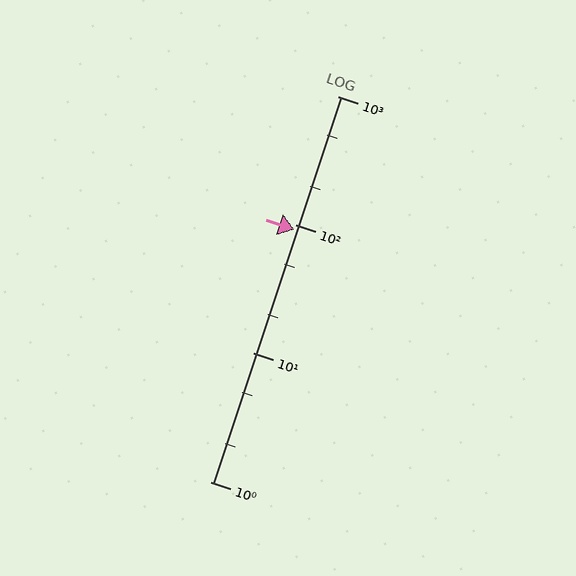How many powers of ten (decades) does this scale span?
The scale spans 3 decades, from 1 to 1000.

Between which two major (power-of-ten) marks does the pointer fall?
The pointer is between 10 and 100.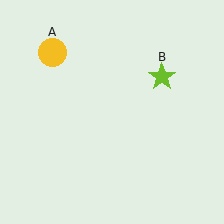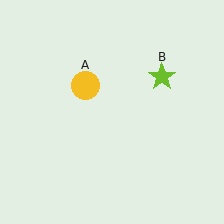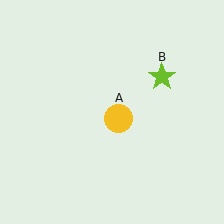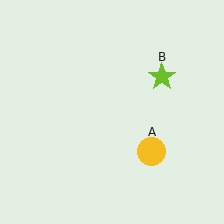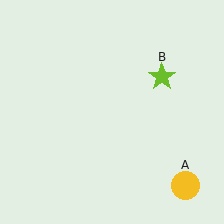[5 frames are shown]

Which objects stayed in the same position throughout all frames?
Lime star (object B) remained stationary.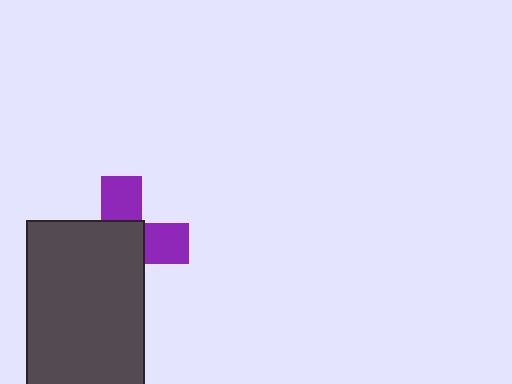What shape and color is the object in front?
The object in front is a dark gray rectangle.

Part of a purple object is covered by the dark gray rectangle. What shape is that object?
It is a cross.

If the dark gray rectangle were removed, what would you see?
You would see the complete purple cross.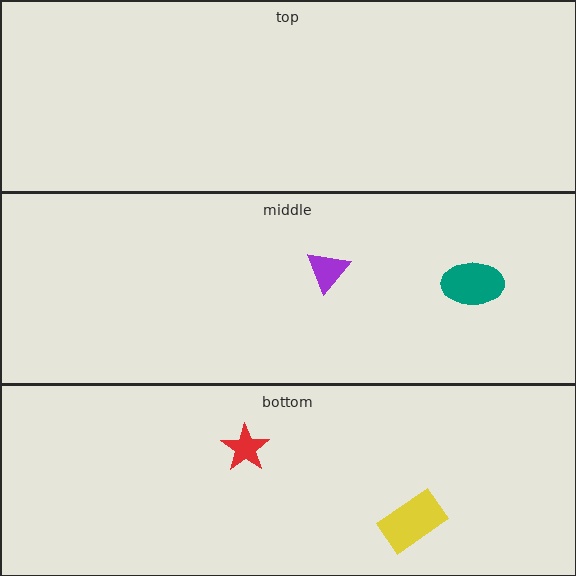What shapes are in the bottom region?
The yellow rectangle, the red star.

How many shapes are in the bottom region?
2.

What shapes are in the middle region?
The teal ellipse, the purple triangle.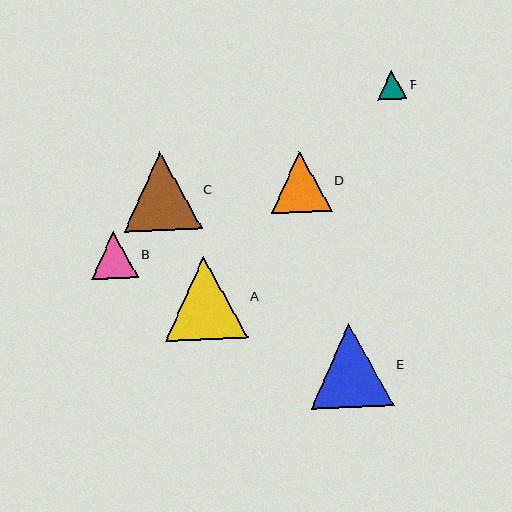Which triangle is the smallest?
Triangle F is the smallest with a size of approximately 29 pixels.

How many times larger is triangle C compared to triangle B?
Triangle C is approximately 1.7 times the size of triangle B.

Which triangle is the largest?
Triangle E is the largest with a size of approximately 84 pixels.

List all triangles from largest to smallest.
From largest to smallest: E, A, C, D, B, F.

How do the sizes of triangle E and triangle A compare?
Triangle E and triangle A are approximately the same size.